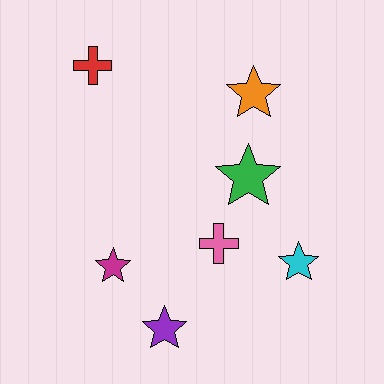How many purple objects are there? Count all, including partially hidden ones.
There is 1 purple object.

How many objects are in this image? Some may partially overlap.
There are 7 objects.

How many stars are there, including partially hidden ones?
There are 5 stars.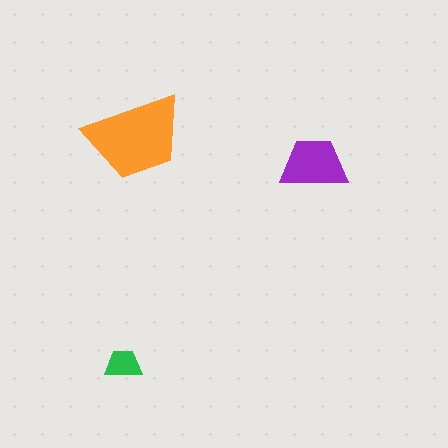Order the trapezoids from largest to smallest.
the orange one, the purple one, the green one.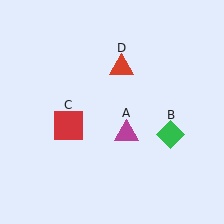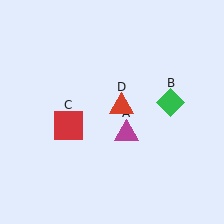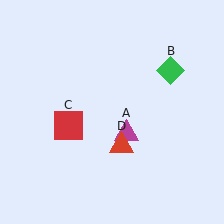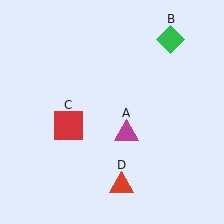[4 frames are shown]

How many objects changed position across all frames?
2 objects changed position: green diamond (object B), red triangle (object D).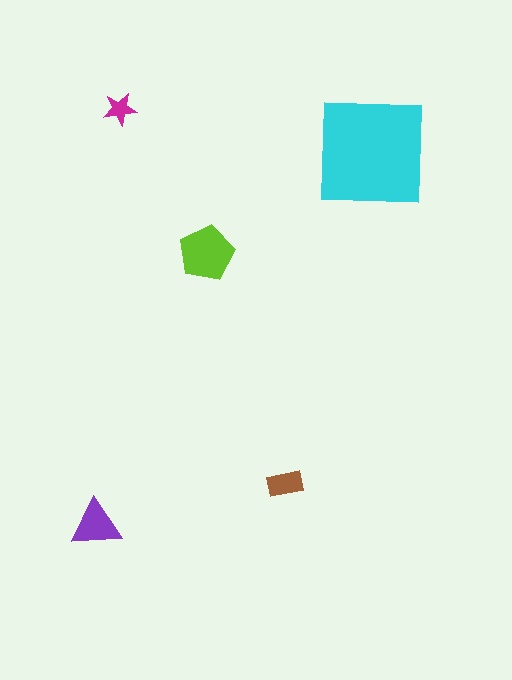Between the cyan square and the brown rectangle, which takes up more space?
The cyan square.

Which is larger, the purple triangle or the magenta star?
The purple triangle.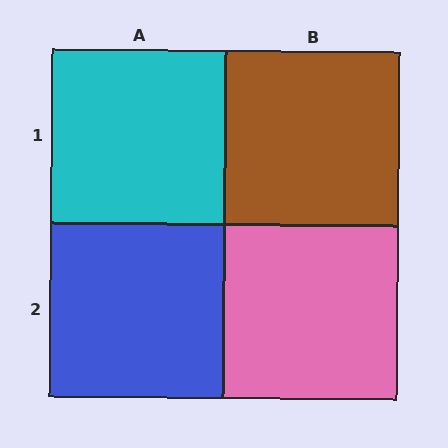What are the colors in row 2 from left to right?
Blue, pink.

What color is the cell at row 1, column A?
Cyan.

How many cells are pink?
1 cell is pink.